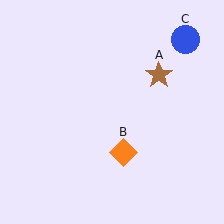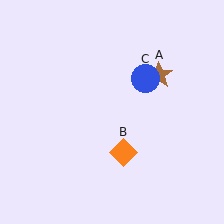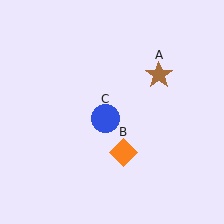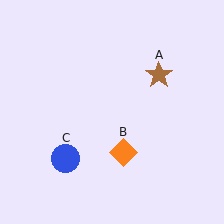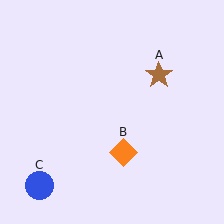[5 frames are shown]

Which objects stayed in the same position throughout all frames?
Brown star (object A) and orange diamond (object B) remained stationary.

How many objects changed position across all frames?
1 object changed position: blue circle (object C).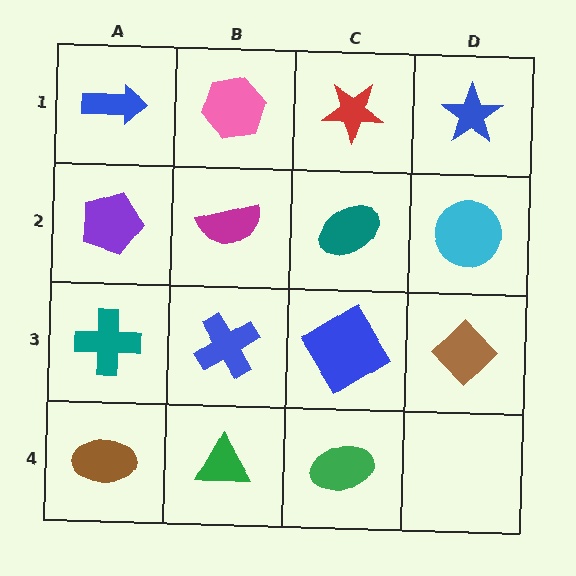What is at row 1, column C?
A red star.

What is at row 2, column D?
A cyan circle.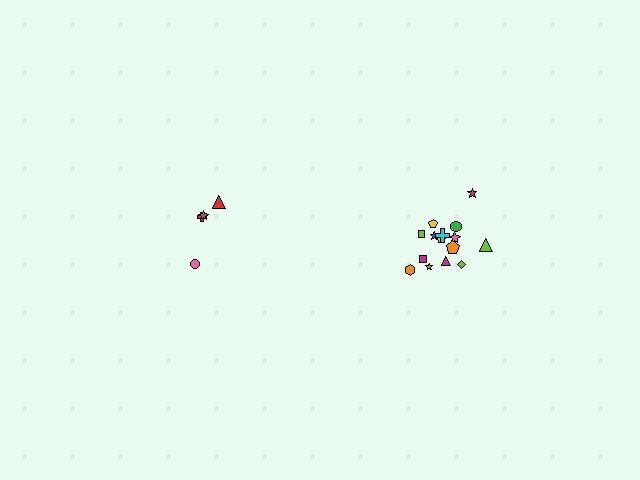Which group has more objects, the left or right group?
The right group.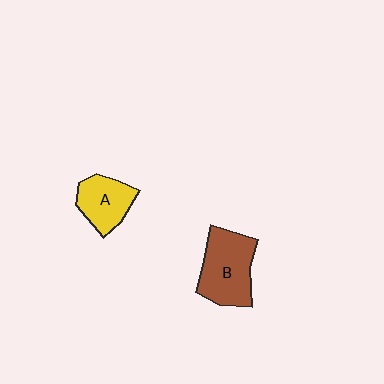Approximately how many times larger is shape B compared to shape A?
Approximately 1.5 times.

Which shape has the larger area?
Shape B (brown).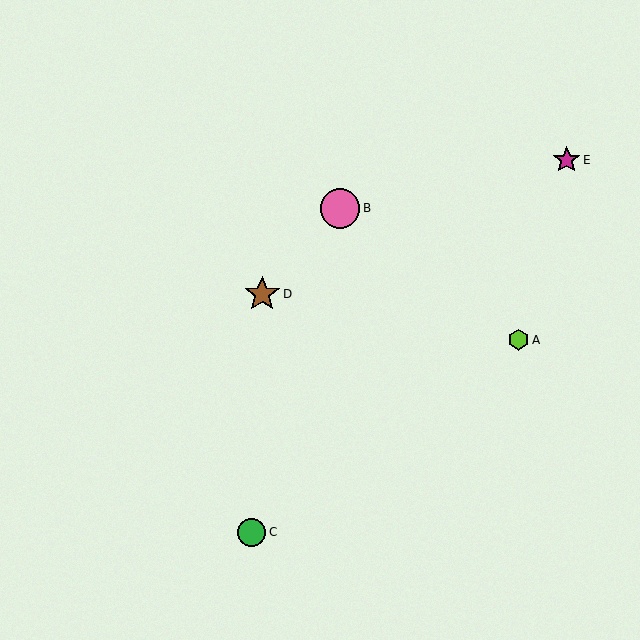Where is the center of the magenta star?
The center of the magenta star is at (567, 160).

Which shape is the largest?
The pink circle (labeled B) is the largest.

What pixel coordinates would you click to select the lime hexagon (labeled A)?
Click at (519, 340) to select the lime hexagon A.